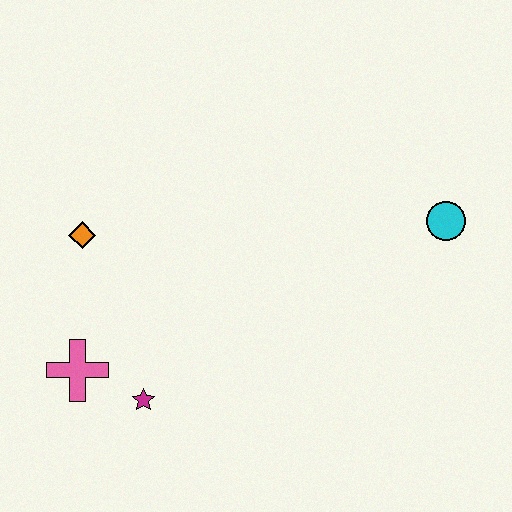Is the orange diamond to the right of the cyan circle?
No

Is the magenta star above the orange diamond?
No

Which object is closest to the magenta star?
The pink cross is closest to the magenta star.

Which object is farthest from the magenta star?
The cyan circle is farthest from the magenta star.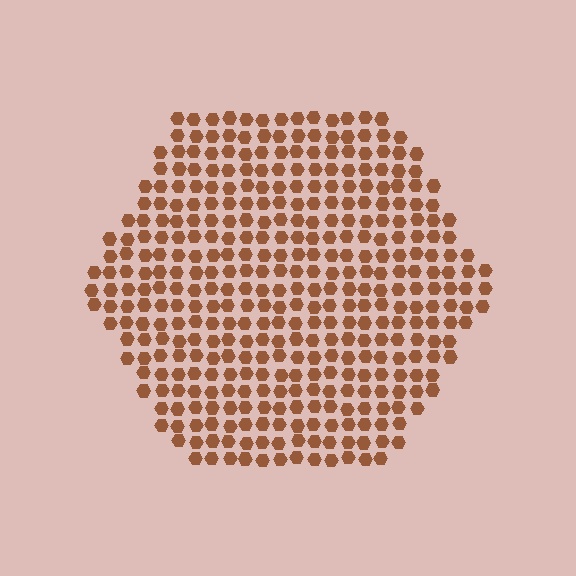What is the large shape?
The large shape is a hexagon.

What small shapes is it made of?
It is made of small hexagons.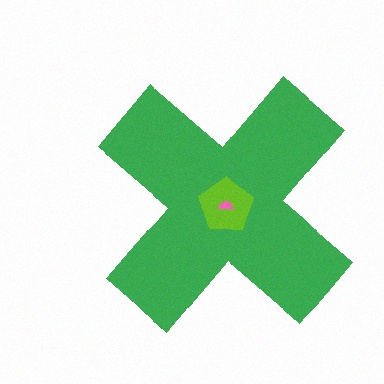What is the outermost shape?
The green cross.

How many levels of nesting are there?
3.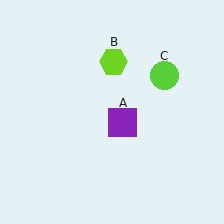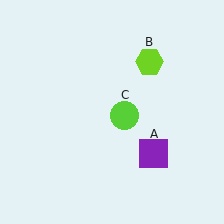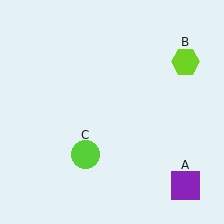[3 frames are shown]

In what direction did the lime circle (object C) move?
The lime circle (object C) moved down and to the left.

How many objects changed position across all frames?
3 objects changed position: purple square (object A), lime hexagon (object B), lime circle (object C).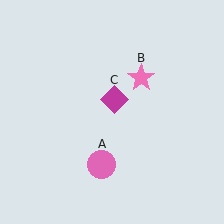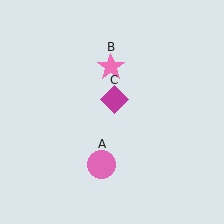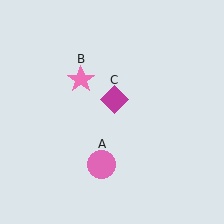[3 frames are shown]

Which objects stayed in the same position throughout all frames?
Pink circle (object A) and magenta diamond (object C) remained stationary.